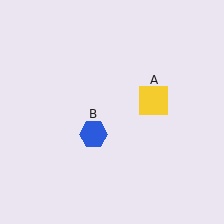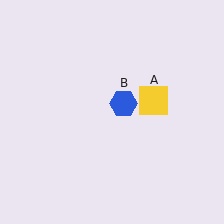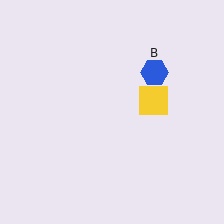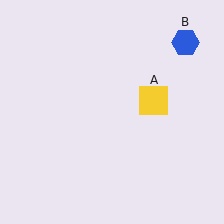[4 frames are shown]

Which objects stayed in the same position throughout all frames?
Yellow square (object A) remained stationary.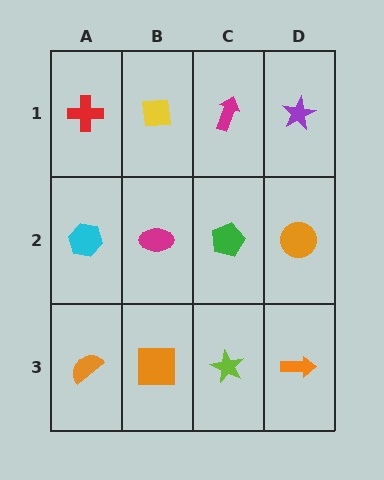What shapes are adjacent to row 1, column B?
A magenta ellipse (row 2, column B), a red cross (row 1, column A), a magenta arrow (row 1, column C).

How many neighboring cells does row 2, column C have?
4.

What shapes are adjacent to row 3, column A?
A cyan hexagon (row 2, column A), an orange square (row 3, column B).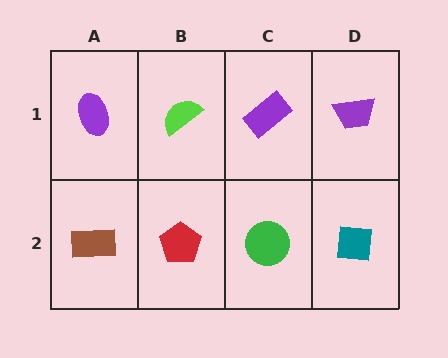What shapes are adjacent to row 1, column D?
A teal square (row 2, column D), a purple rectangle (row 1, column C).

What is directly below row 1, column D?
A teal square.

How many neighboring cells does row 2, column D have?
2.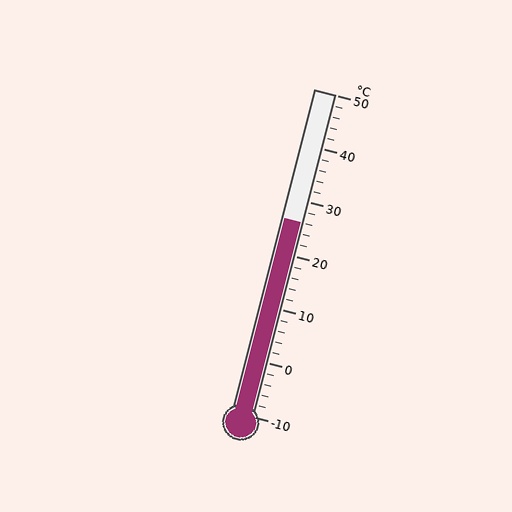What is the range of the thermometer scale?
The thermometer scale ranges from -10°C to 50°C.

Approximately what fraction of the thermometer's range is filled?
The thermometer is filled to approximately 60% of its range.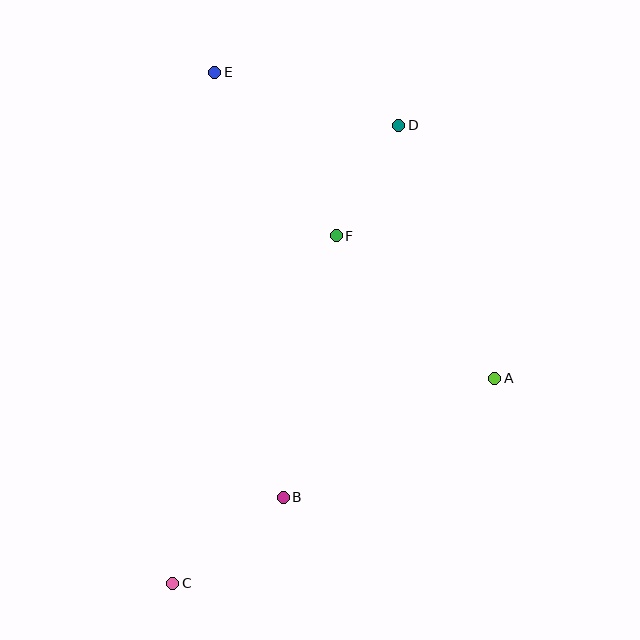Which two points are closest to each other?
Points D and F are closest to each other.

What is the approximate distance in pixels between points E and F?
The distance between E and F is approximately 204 pixels.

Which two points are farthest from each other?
Points C and E are farthest from each other.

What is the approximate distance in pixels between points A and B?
The distance between A and B is approximately 243 pixels.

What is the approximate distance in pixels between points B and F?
The distance between B and F is approximately 267 pixels.